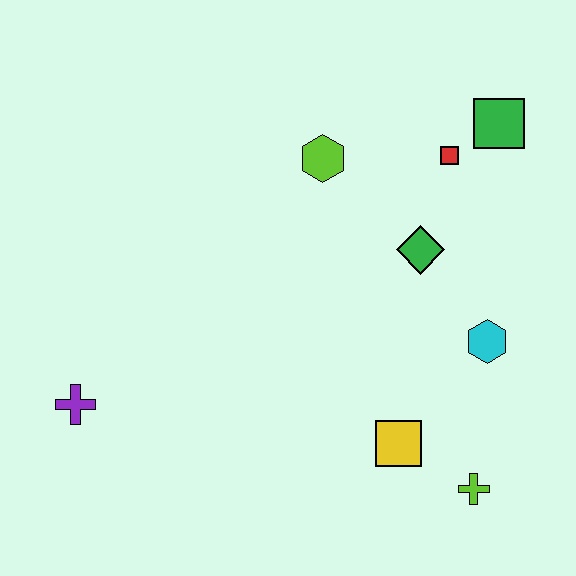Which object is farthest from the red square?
The purple cross is farthest from the red square.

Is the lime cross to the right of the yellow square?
Yes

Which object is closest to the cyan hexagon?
The green diamond is closest to the cyan hexagon.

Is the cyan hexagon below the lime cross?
No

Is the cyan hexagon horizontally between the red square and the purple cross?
No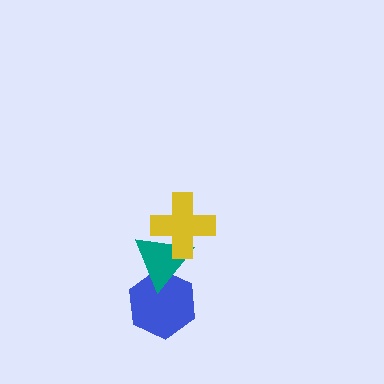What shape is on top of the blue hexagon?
The teal triangle is on top of the blue hexagon.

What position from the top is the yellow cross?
The yellow cross is 1st from the top.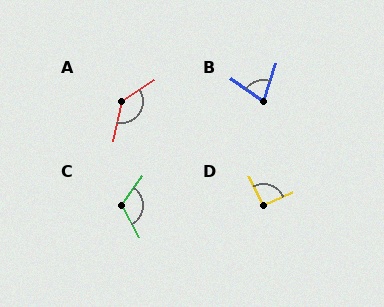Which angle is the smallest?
B, at approximately 73 degrees.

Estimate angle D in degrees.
Approximately 94 degrees.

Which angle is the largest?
A, at approximately 136 degrees.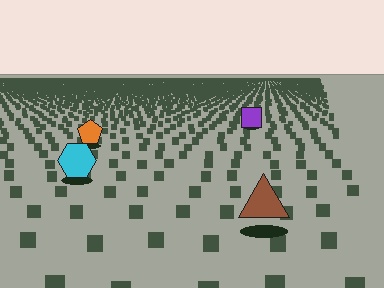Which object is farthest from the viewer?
The purple square is farthest from the viewer. It appears smaller and the ground texture around it is denser.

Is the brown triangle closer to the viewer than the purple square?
Yes. The brown triangle is closer — you can tell from the texture gradient: the ground texture is coarser near it.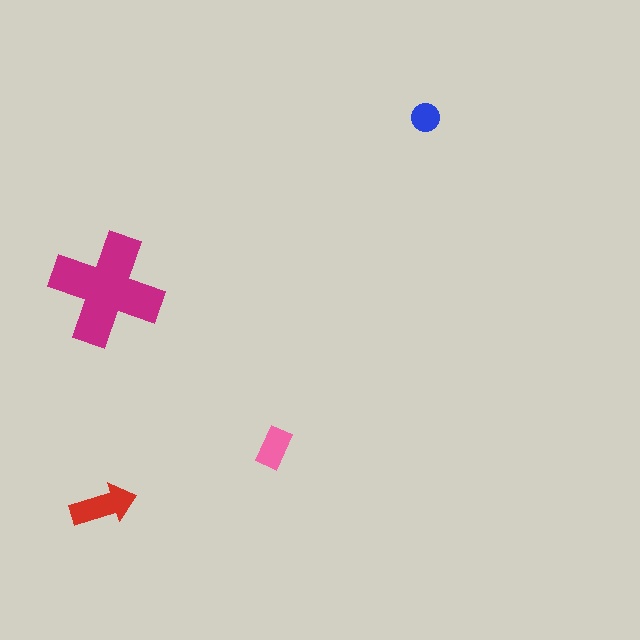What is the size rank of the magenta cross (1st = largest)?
1st.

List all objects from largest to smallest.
The magenta cross, the red arrow, the pink rectangle, the blue circle.